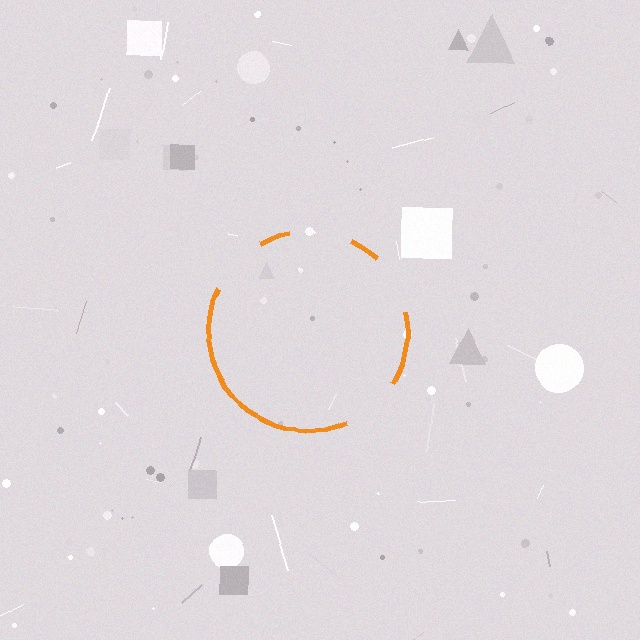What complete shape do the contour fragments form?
The contour fragments form a circle.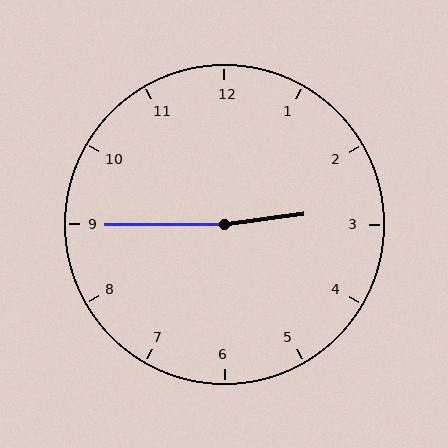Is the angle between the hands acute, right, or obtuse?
It is obtuse.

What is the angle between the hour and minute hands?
Approximately 172 degrees.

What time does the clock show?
2:45.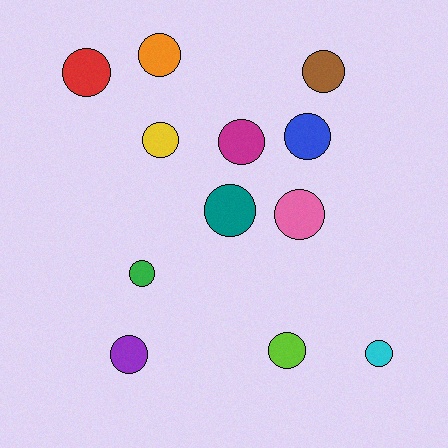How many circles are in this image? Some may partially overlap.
There are 12 circles.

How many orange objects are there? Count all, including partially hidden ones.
There is 1 orange object.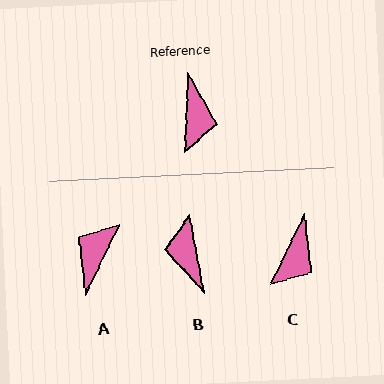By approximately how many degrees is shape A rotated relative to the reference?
Approximately 157 degrees counter-clockwise.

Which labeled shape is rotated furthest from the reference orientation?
B, about 167 degrees away.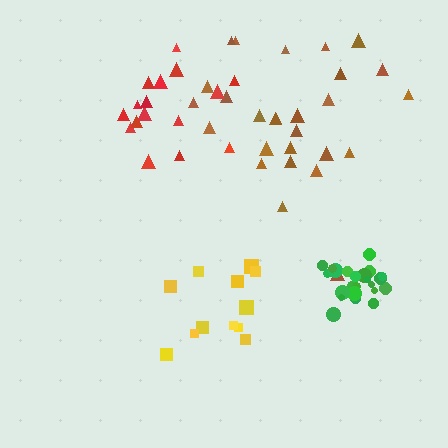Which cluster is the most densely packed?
Green.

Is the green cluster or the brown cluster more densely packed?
Green.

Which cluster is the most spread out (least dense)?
Brown.